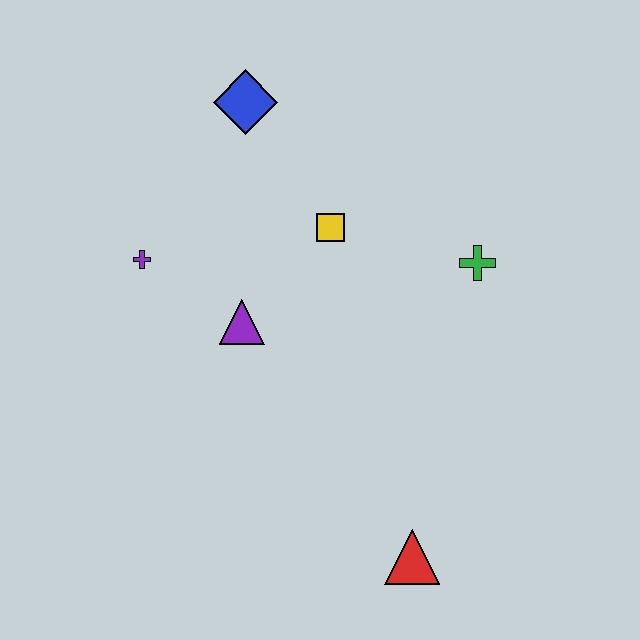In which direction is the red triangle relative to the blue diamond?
The red triangle is below the blue diamond.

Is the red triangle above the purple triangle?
No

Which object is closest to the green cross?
The yellow square is closest to the green cross.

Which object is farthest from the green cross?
The purple cross is farthest from the green cross.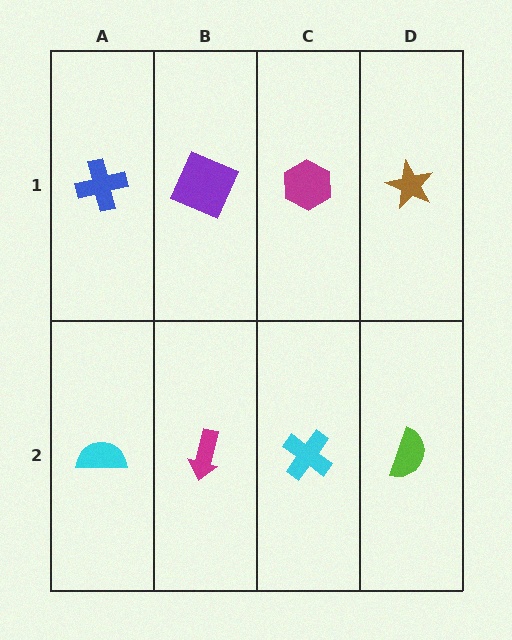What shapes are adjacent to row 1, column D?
A lime semicircle (row 2, column D), a magenta hexagon (row 1, column C).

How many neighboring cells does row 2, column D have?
2.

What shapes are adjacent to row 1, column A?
A cyan semicircle (row 2, column A), a purple square (row 1, column B).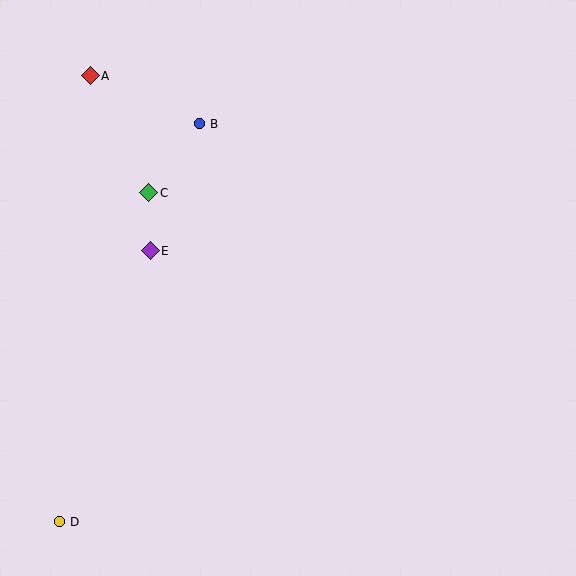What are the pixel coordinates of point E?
Point E is at (150, 251).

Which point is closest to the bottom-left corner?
Point D is closest to the bottom-left corner.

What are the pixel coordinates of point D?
Point D is at (59, 522).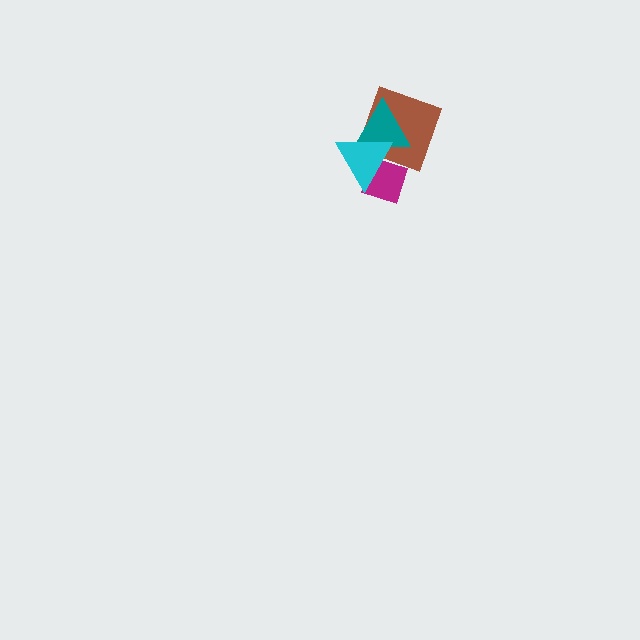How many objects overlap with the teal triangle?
3 objects overlap with the teal triangle.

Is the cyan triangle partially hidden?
No, no other shape covers it.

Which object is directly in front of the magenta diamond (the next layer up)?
The brown diamond is directly in front of the magenta diamond.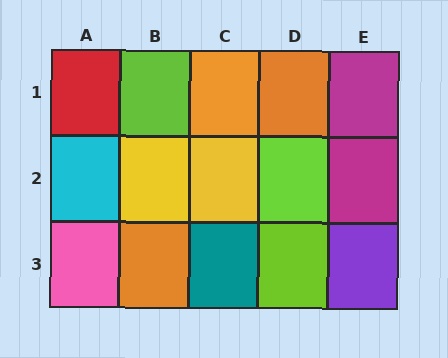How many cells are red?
1 cell is red.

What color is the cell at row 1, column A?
Red.